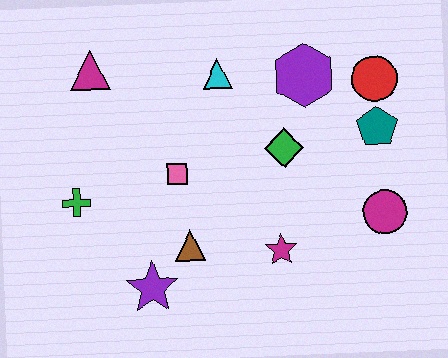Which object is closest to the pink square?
The brown triangle is closest to the pink square.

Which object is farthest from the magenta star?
The magenta triangle is farthest from the magenta star.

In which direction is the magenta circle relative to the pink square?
The magenta circle is to the right of the pink square.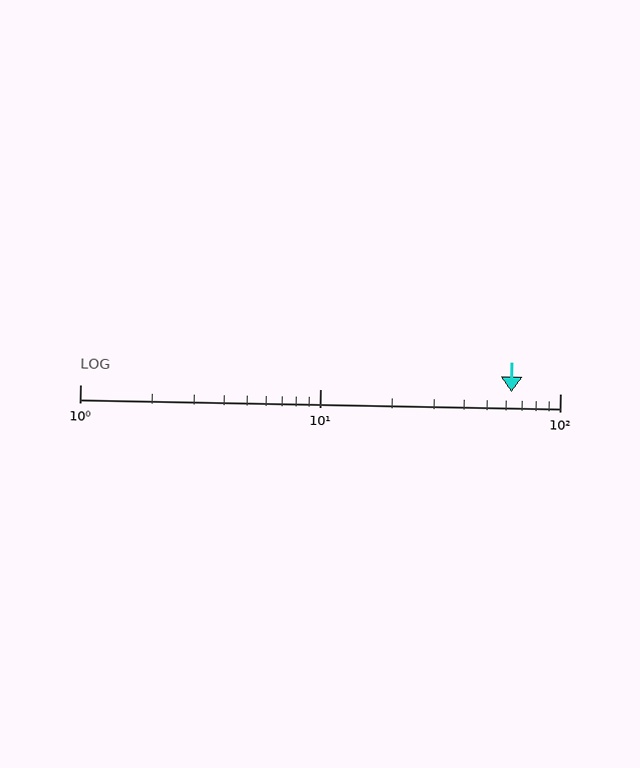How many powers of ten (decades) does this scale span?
The scale spans 2 decades, from 1 to 100.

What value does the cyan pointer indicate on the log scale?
The pointer indicates approximately 63.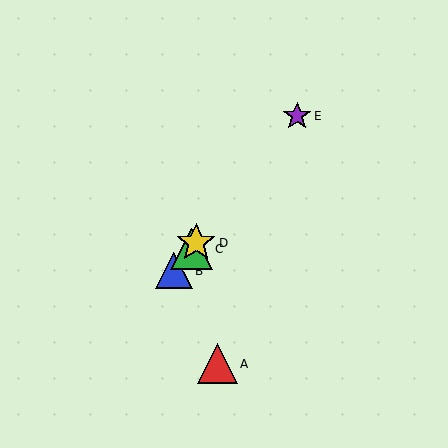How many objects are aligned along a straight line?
4 objects (B, C, D, E) are aligned along a straight line.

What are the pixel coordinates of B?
Object B is at (174, 271).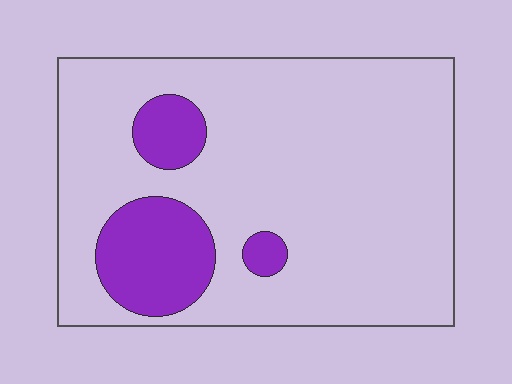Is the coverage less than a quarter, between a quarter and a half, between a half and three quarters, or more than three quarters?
Less than a quarter.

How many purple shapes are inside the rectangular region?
3.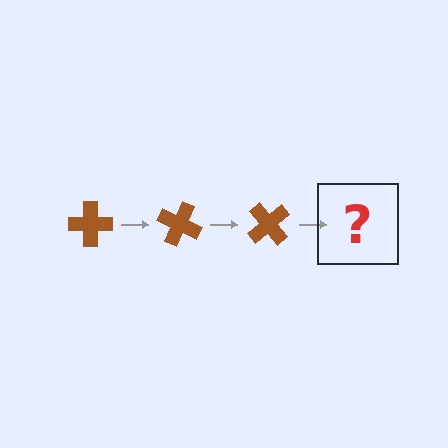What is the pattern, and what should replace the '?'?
The pattern is that the cross rotates 25 degrees each step. The '?' should be a brown cross rotated 75 degrees.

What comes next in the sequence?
The next element should be a brown cross rotated 75 degrees.